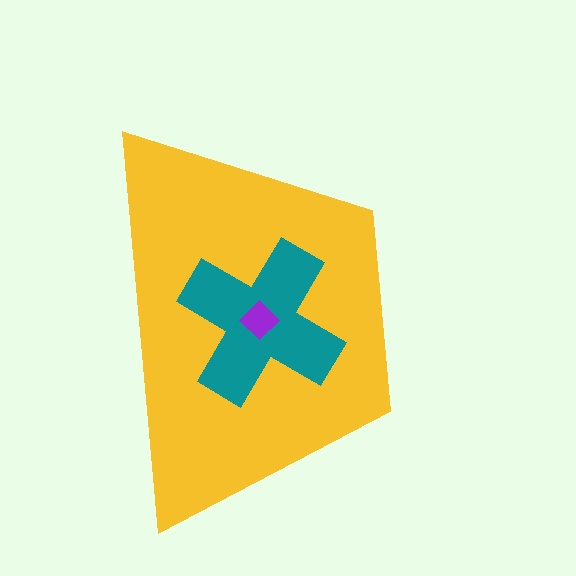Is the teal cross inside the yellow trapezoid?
Yes.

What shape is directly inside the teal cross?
The purple diamond.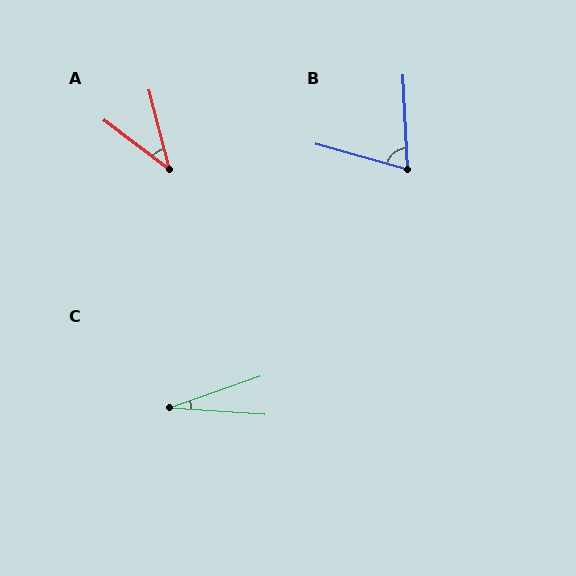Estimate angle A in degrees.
Approximately 38 degrees.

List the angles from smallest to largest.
C (23°), A (38°), B (72°).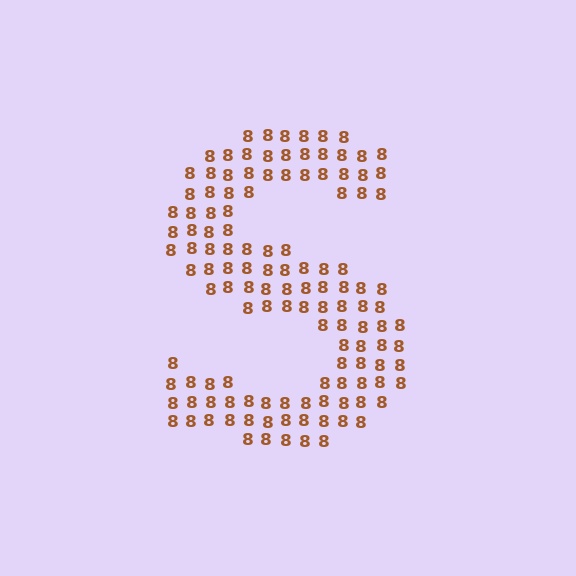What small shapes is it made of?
It is made of small digit 8's.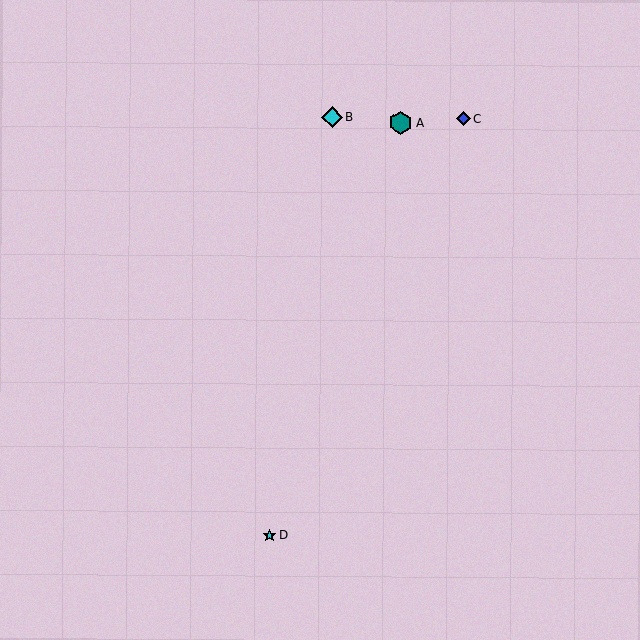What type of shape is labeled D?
Shape D is a cyan star.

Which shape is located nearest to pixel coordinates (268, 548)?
The cyan star (labeled D) at (269, 535) is nearest to that location.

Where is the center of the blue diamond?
The center of the blue diamond is at (464, 119).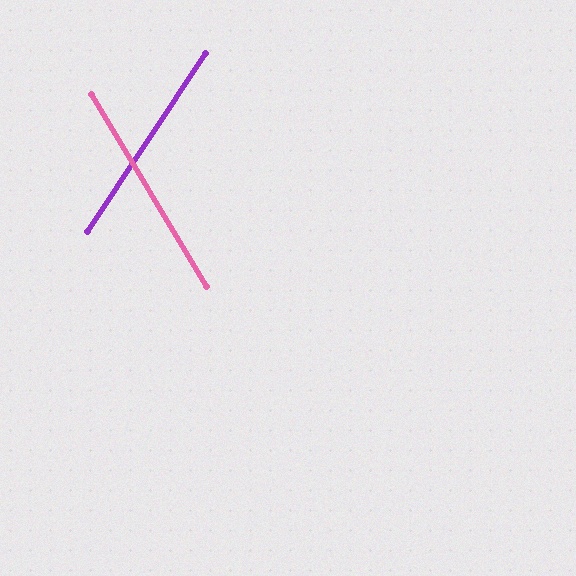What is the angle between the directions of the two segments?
Approximately 64 degrees.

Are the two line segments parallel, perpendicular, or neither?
Neither parallel nor perpendicular — they differ by about 64°.